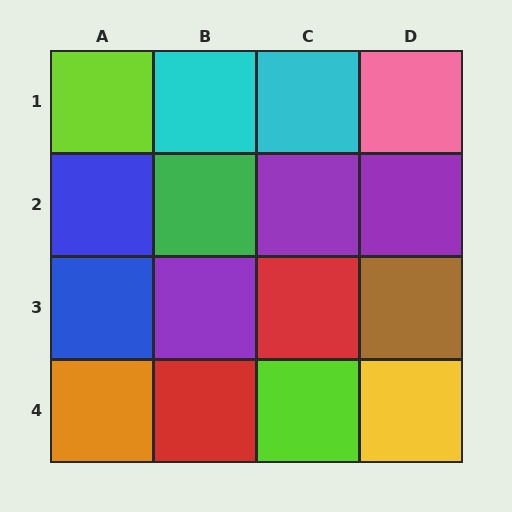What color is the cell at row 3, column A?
Blue.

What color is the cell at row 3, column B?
Purple.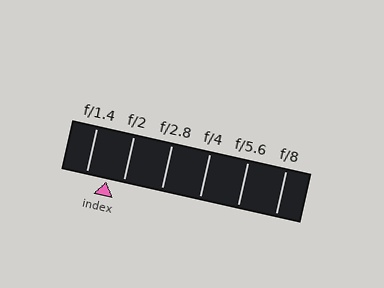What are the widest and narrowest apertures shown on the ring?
The widest aperture shown is f/1.4 and the narrowest is f/8.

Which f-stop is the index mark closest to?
The index mark is closest to f/2.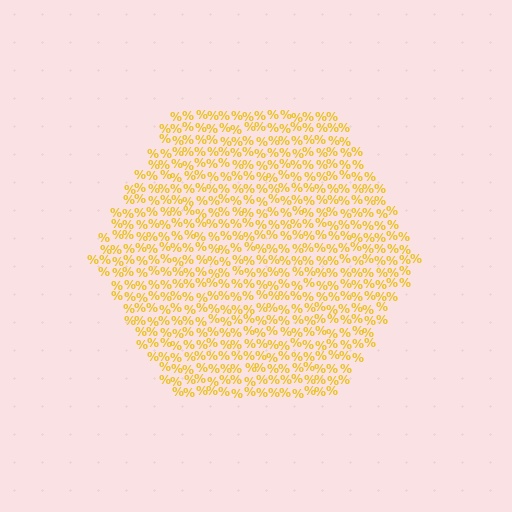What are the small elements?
The small elements are percent signs.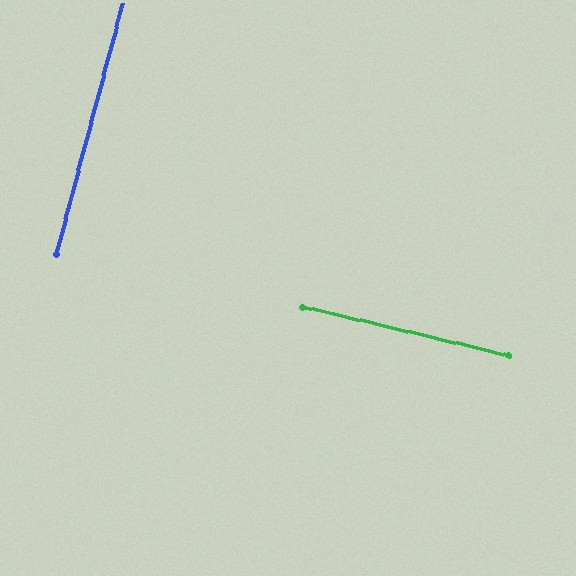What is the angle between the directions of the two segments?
Approximately 88 degrees.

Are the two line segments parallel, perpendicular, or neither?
Perpendicular — they meet at approximately 88°.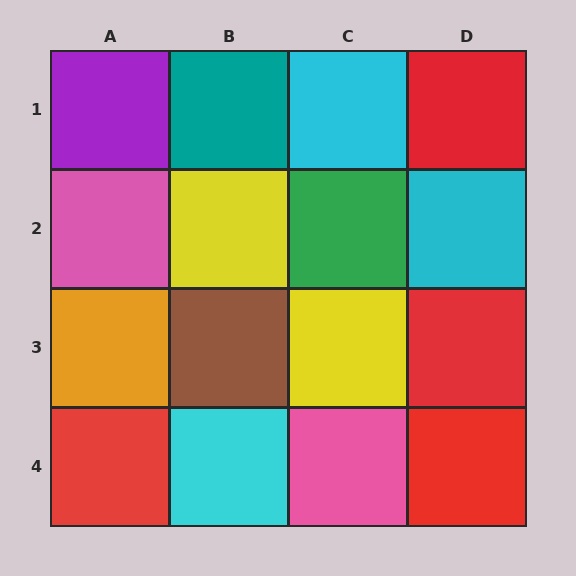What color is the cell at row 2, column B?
Yellow.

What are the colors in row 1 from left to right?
Purple, teal, cyan, red.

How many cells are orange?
1 cell is orange.